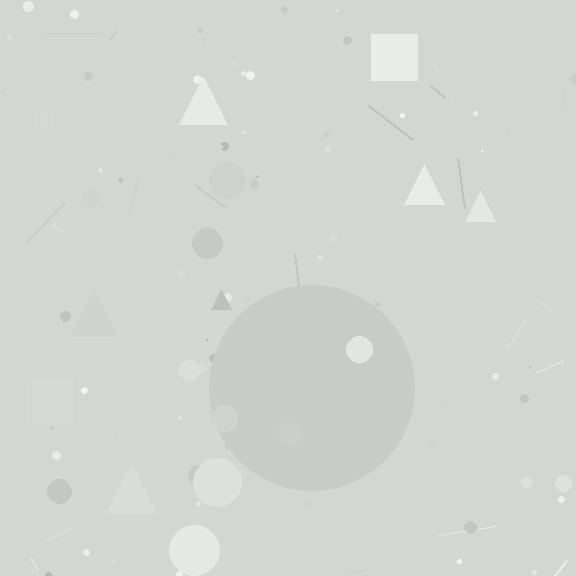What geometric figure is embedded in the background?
A circle is embedded in the background.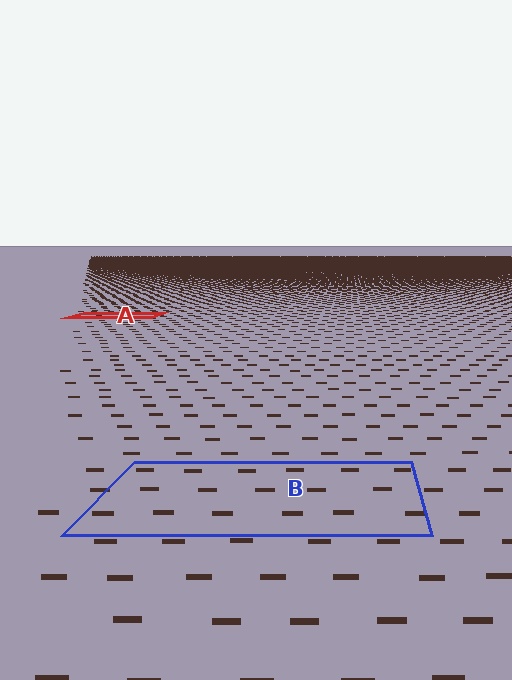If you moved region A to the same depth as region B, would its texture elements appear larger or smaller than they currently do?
They would appear larger. At a closer depth, the same texture elements are projected at a bigger on-screen size.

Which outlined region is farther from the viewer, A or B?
Region A is farther from the viewer — the texture elements inside it appear smaller and more densely packed.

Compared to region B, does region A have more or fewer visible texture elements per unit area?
Region A has more texture elements per unit area — they are packed more densely because it is farther away.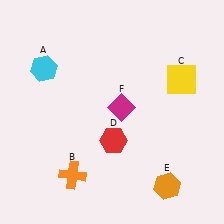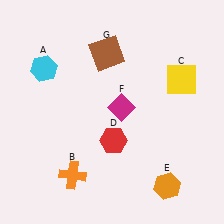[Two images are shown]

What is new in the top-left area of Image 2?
A brown square (G) was added in the top-left area of Image 2.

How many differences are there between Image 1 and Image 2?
There is 1 difference between the two images.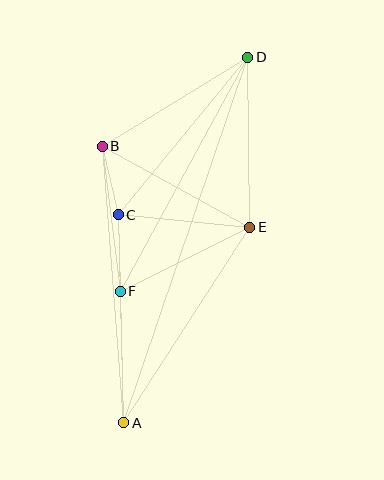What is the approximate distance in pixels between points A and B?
The distance between A and B is approximately 277 pixels.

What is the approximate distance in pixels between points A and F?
The distance between A and F is approximately 132 pixels.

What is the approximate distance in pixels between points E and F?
The distance between E and F is approximately 145 pixels.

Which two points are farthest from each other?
Points A and D are farthest from each other.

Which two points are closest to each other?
Points B and C are closest to each other.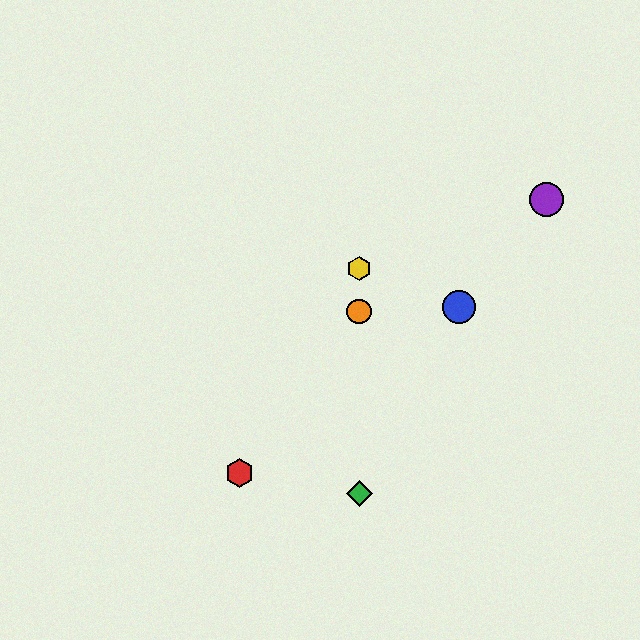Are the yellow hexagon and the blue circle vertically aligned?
No, the yellow hexagon is at x≈359 and the blue circle is at x≈459.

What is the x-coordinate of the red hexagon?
The red hexagon is at x≈239.